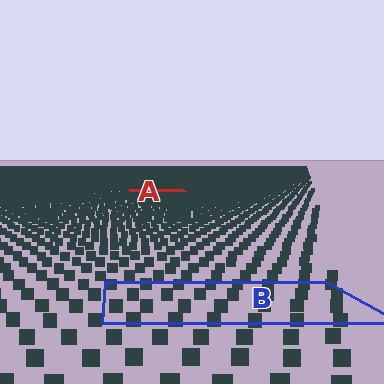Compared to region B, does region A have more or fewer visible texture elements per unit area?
Region A has more texture elements per unit area — they are packed more densely because it is farther away.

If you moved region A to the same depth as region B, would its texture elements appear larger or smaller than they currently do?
They would appear larger. At a closer depth, the same texture elements are projected at a bigger on-screen size.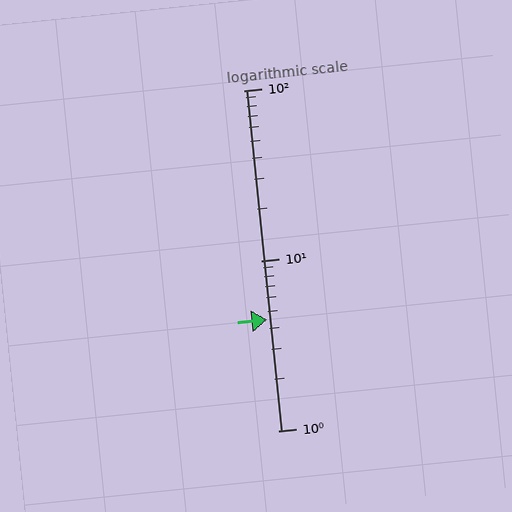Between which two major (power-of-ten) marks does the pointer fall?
The pointer is between 1 and 10.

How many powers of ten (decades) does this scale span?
The scale spans 2 decades, from 1 to 100.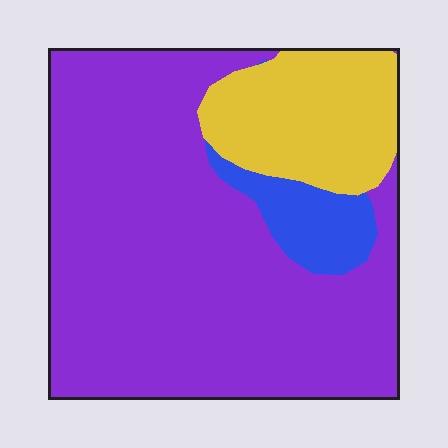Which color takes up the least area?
Blue, at roughly 10%.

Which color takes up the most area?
Purple, at roughly 75%.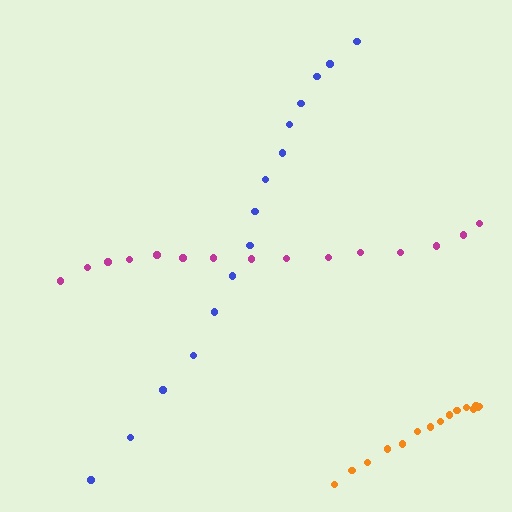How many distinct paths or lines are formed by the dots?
There are 3 distinct paths.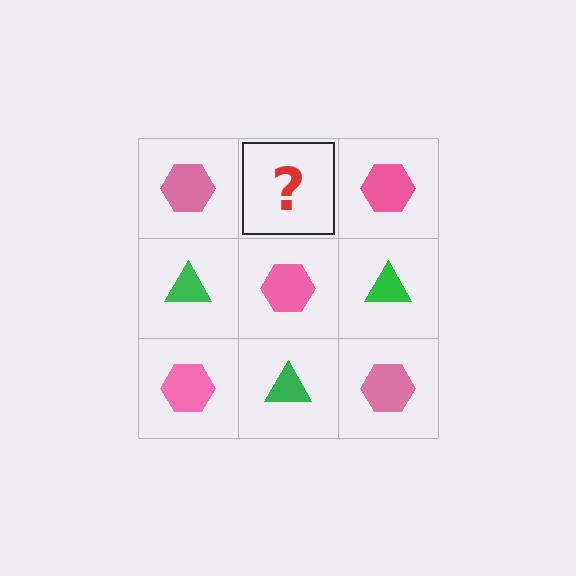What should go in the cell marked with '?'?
The missing cell should contain a green triangle.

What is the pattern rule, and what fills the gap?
The rule is that it alternates pink hexagon and green triangle in a checkerboard pattern. The gap should be filled with a green triangle.